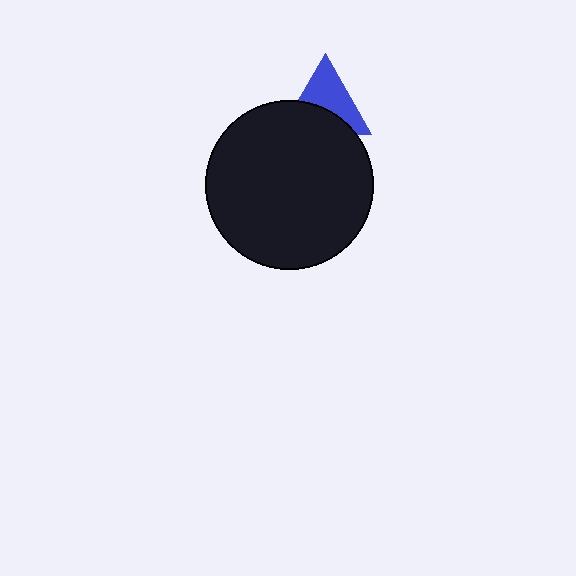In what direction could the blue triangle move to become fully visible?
The blue triangle could move up. That would shift it out from behind the black circle entirely.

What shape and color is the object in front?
The object in front is a black circle.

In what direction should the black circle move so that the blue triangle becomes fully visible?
The black circle should move down. That is the shortest direction to clear the overlap and leave the blue triangle fully visible.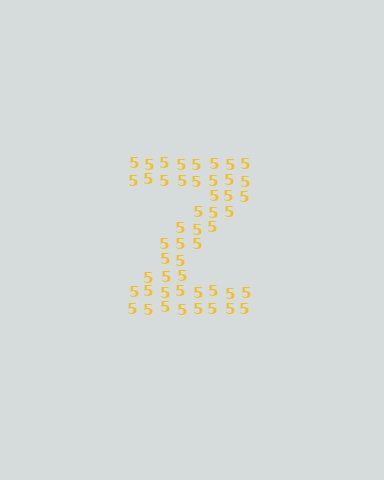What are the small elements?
The small elements are digit 5's.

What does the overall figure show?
The overall figure shows the letter Z.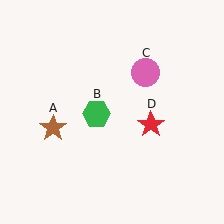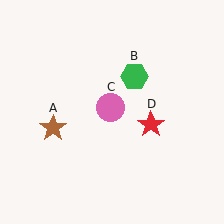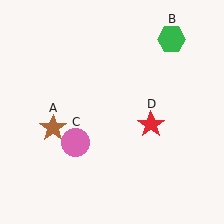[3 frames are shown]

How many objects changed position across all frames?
2 objects changed position: green hexagon (object B), pink circle (object C).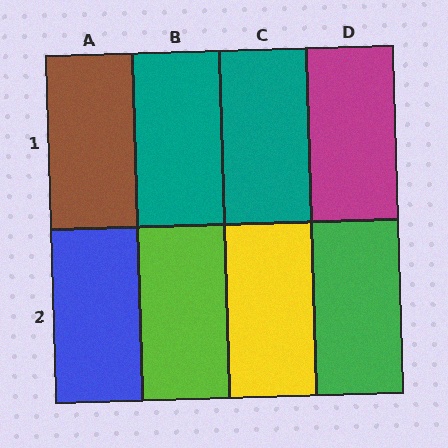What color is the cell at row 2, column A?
Blue.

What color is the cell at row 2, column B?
Lime.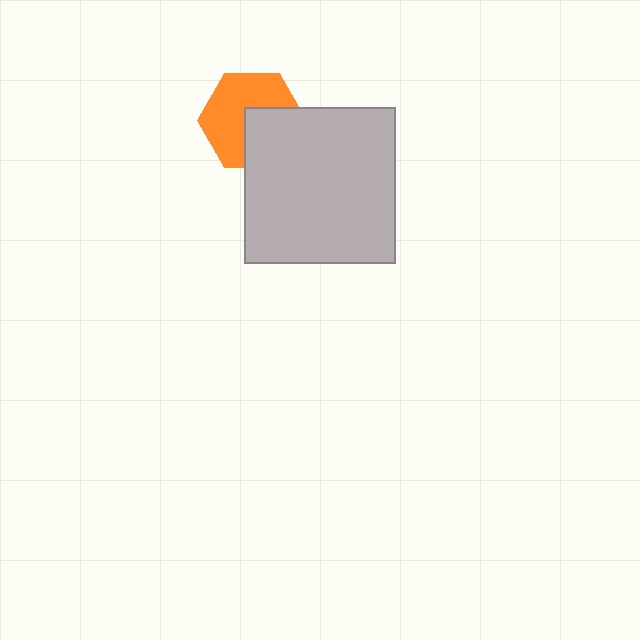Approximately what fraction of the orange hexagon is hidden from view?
Roughly 40% of the orange hexagon is hidden behind the light gray rectangle.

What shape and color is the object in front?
The object in front is a light gray rectangle.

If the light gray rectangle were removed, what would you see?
You would see the complete orange hexagon.